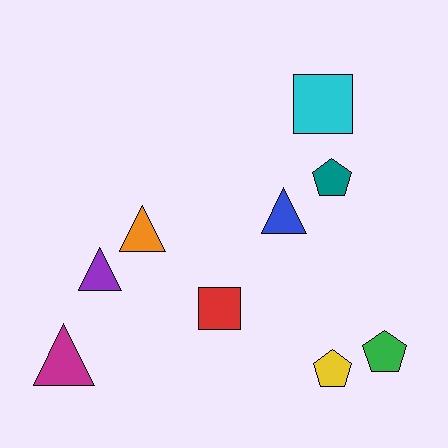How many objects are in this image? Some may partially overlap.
There are 9 objects.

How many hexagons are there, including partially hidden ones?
There are no hexagons.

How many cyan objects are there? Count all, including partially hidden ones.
There is 1 cyan object.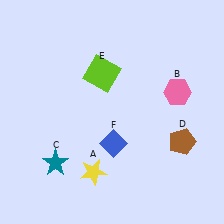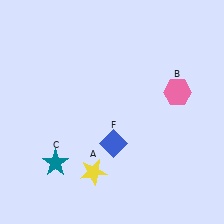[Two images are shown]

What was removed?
The lime square (E), the brown pentagon (D) were removed in Image 2.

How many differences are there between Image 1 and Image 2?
There are 2 differences between the two images.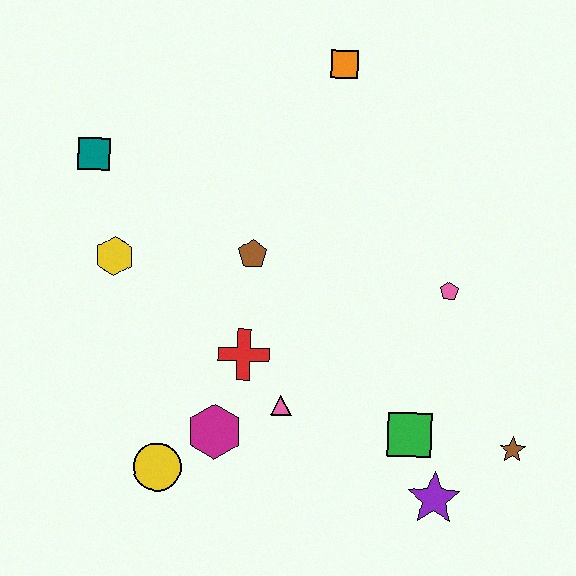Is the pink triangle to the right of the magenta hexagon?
Yes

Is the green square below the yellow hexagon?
Yes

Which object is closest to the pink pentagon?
The green square is closest to the pink pentagon.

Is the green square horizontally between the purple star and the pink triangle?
Yes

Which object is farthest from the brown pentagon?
The brown star is farthest from the brown pentagon.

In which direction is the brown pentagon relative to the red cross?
The brown pentagon is above the red cross.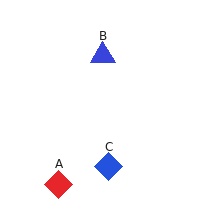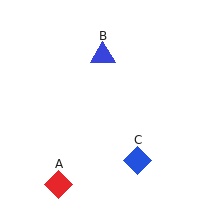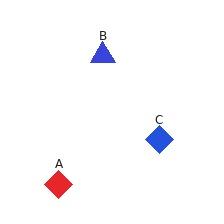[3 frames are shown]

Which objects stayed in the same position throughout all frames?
Red diamond (object A) and blue triangle (object B) remained stationary.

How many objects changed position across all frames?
1 object changed position: blue diamond (object C).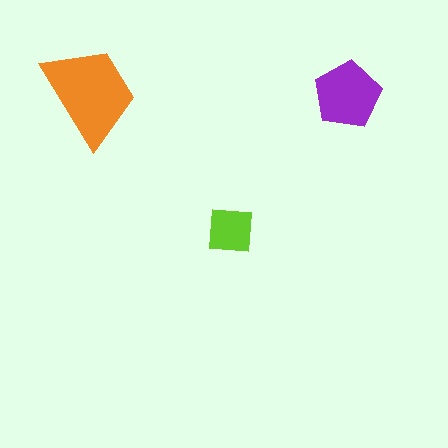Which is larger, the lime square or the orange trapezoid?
The orange trapezoid.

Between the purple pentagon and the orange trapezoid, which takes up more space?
The orange trapezoid.